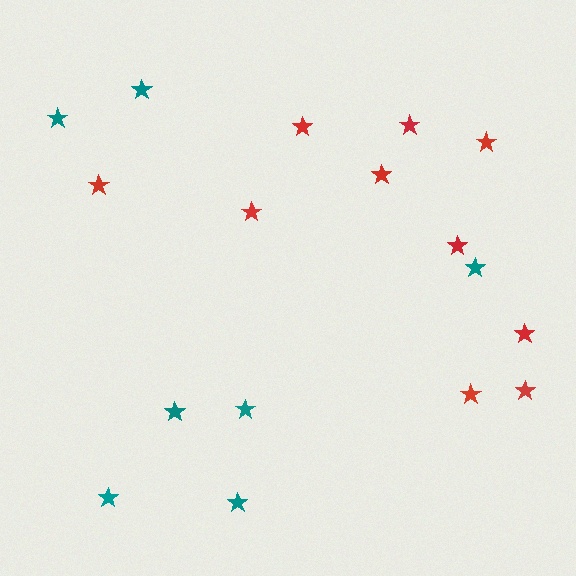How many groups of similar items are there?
There are 2 groups: one group of teal stars (7) and one group of red stars (10).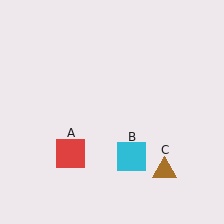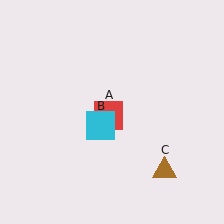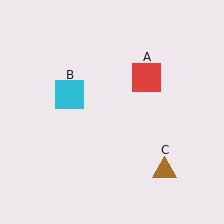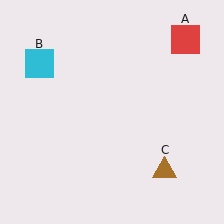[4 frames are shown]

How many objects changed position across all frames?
2 objects changed position: red square (object A), cyan square (object B).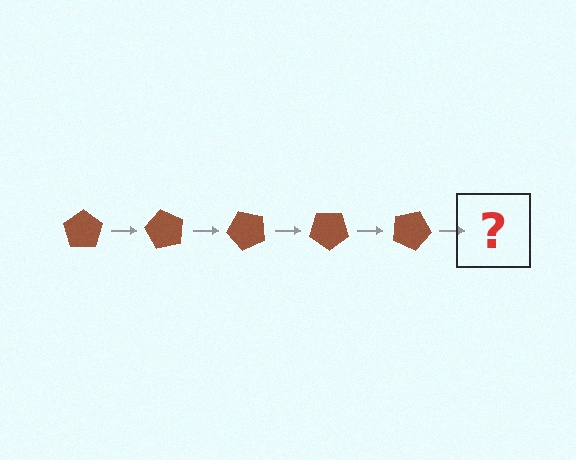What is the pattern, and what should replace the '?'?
The pattern is that the pentagon rotates 60 degrees each step. The '?' should be a brown pentagon rotated 300 degrees.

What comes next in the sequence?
The next element should be a brown pentagon rotated 300 degrees.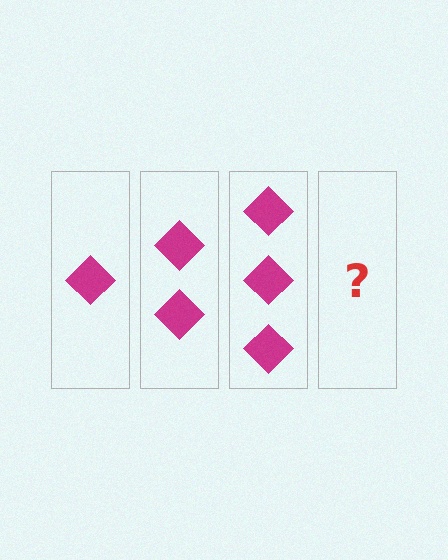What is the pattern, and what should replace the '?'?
The pattern is that each step adds one more diamond. The '?' should be 4 diamonds.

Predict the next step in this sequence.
The next step is 4 diamonds.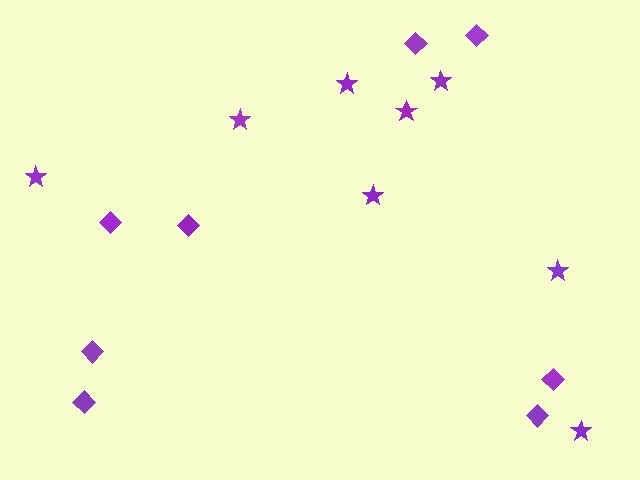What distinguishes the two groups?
There are 2 groups: one group of diamonds (8) and one group of stars (8).